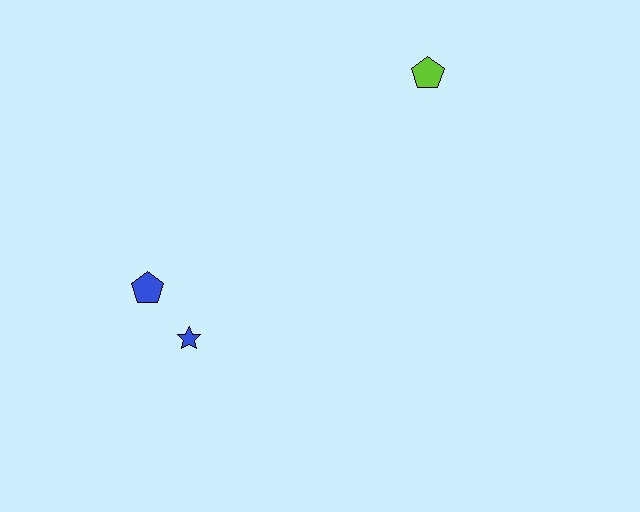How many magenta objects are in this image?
There are no magenta objects.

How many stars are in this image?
There is 1 star.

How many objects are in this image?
There are 3 objects.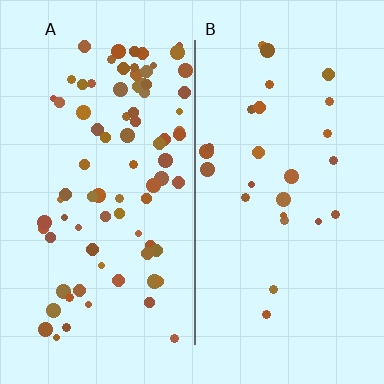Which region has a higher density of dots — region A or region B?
A (the left).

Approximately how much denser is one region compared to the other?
Approximately 3.1× — region A over region B.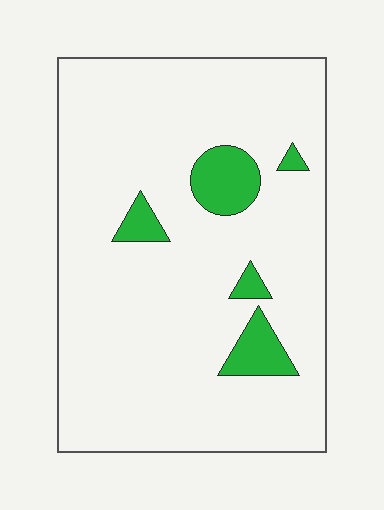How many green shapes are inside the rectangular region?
5.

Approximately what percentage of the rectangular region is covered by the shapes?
Approximately 10%.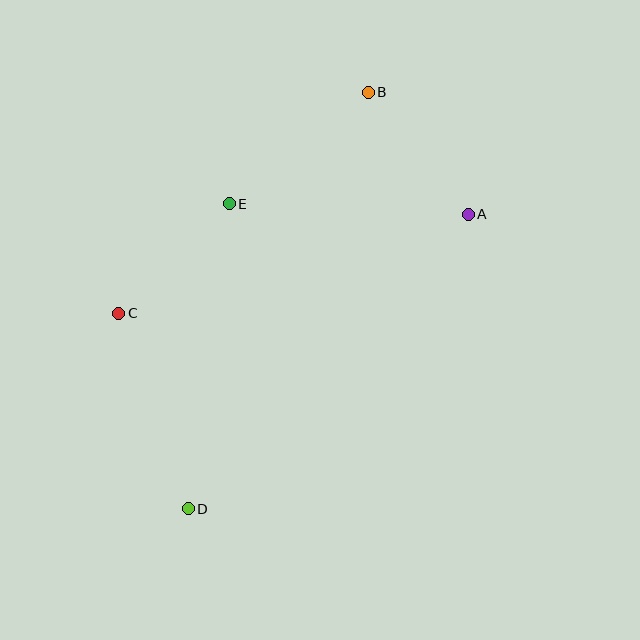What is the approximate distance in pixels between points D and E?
The distance between D and E is approximately 308 pixels.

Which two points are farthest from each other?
Points B and D are farthest from each other.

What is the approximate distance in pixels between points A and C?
The distance between A and C is approximately 363 pixels.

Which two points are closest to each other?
Points C and E are closest to each other.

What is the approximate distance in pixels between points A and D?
The distance between A and D is approximately 406 pixels.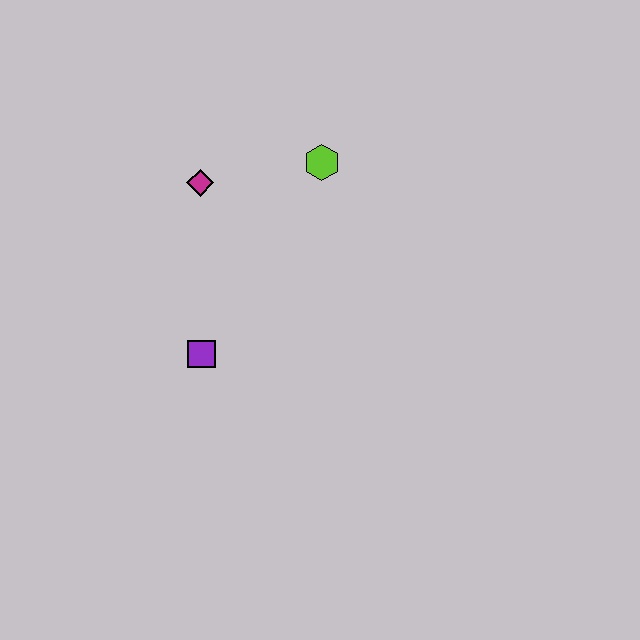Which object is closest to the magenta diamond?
The lime hexagon is closest to the magenta diamond.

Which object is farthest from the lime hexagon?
The purple square is farthest from the lime hexagon.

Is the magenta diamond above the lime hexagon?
No